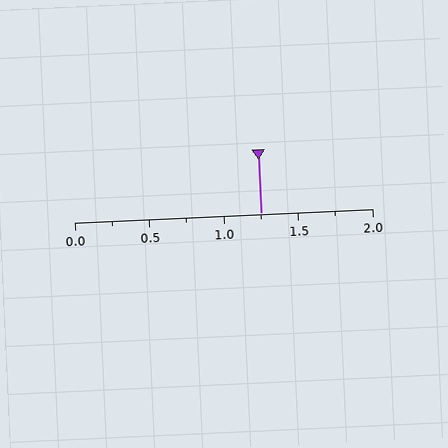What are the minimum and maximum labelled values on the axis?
The axis runs from 0.0 to 2.0.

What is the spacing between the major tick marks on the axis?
The major ticks are spaced 0.5 apart.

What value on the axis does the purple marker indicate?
The marker indicates approximately 1.25.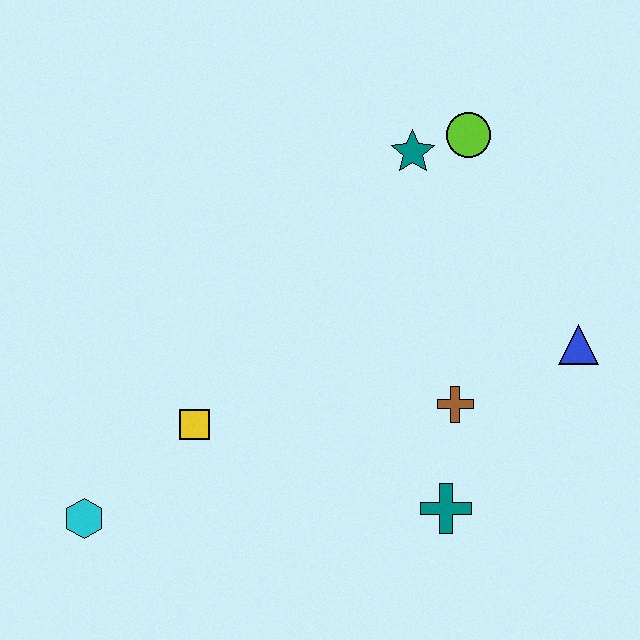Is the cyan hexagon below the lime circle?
Yes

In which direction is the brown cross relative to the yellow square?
The brown cross is to the right of the yellow square.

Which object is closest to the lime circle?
The teal star is closest to the lime circle.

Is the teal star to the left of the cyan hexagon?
No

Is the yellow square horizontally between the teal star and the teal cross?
No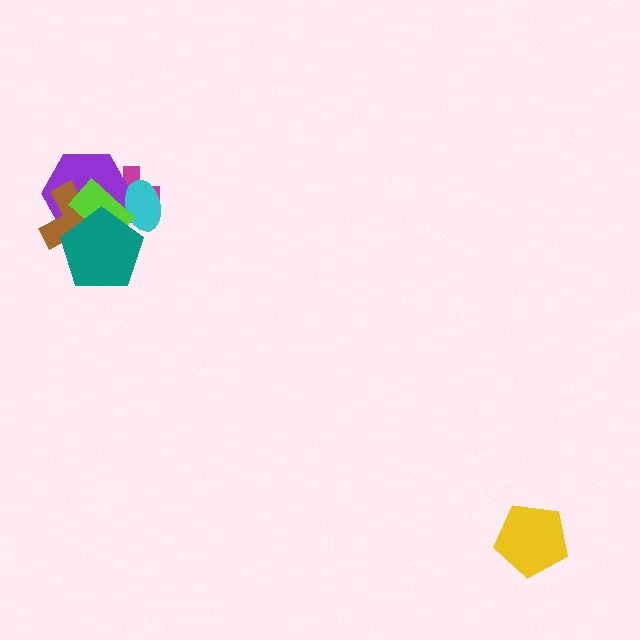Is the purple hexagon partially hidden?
Yes, it is partially covered by another shape.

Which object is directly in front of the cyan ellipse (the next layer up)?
The lime rectangle is directly in front of the cyan ellipse.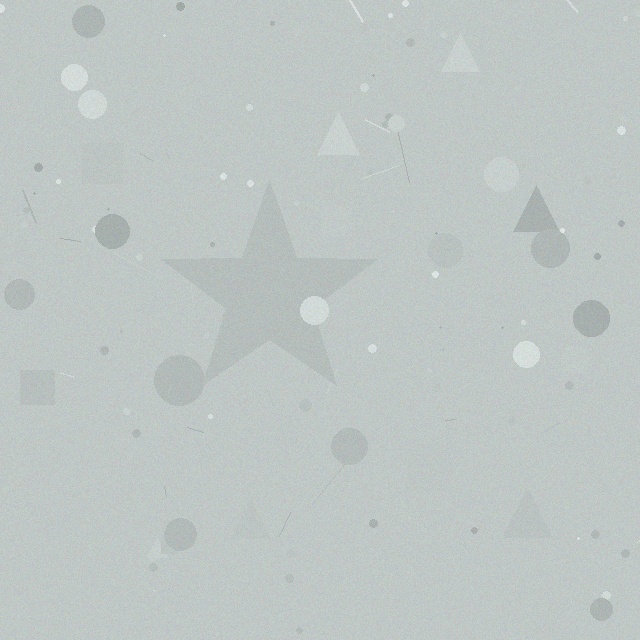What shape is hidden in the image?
A star is hidden in the image.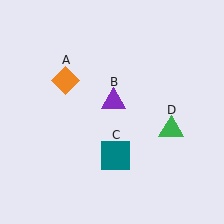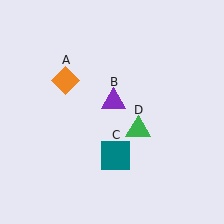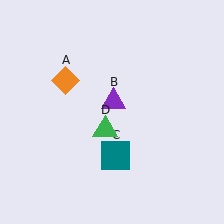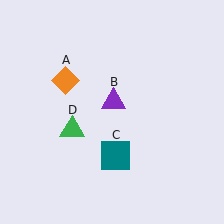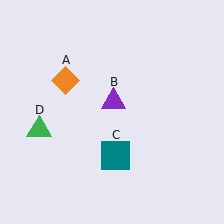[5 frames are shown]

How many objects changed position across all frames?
1 object changed position: green triangle (object D).